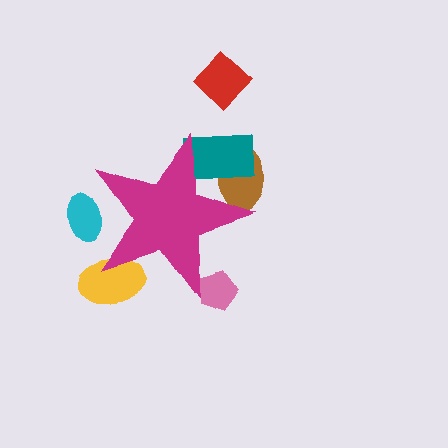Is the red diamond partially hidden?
No, the red diamond is fully visible.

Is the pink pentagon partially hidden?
Yes, the pink pentagon is partially hidden behind the magenta star.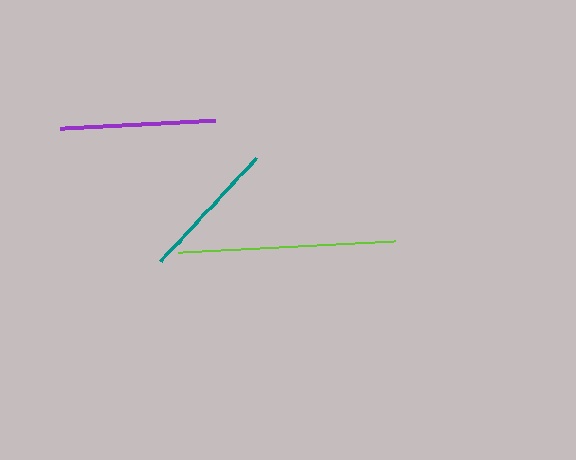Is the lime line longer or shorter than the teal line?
The lime line is longer than the teal line.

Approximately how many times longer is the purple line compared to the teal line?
The purple line is approximately 1.1 times the length of the teal line.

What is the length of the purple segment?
The purple segment is approximately 155 pixels long.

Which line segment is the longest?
The lime line is the longest at approximately 218 pixels.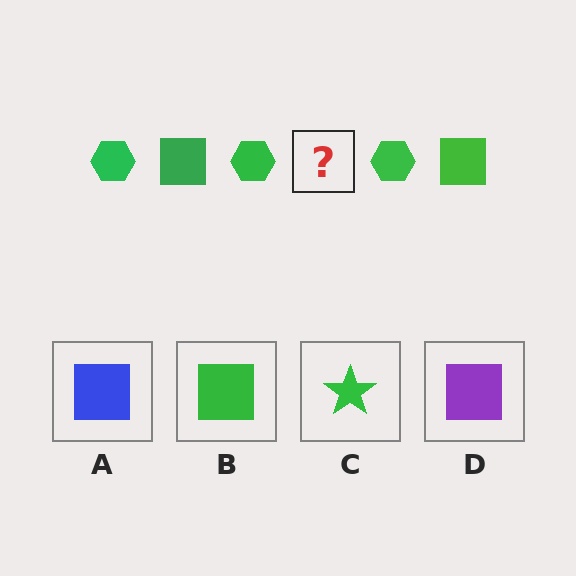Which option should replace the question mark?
Option B.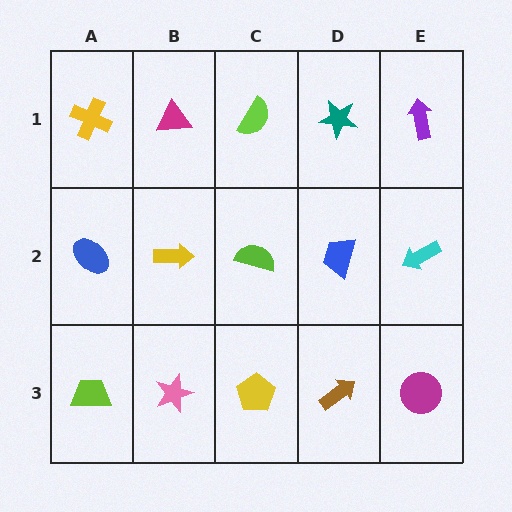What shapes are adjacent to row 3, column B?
A yellow arrow (row 2, column B), a lime trapezoid (row 3, column A), a yellow pentagon (row 3, column C).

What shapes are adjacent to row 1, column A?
A blue ellipse (row 2, column A), a magenta triangle (row 1, column B).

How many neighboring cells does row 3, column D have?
3.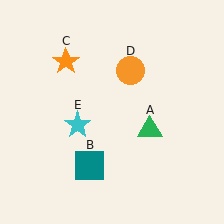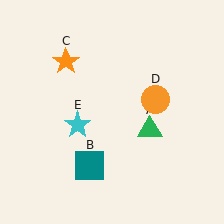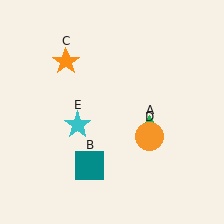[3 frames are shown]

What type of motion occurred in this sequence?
The orange circle (object D) rotated clockwise around the center of the scene.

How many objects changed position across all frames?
1 object changed position: orange circle (object D).